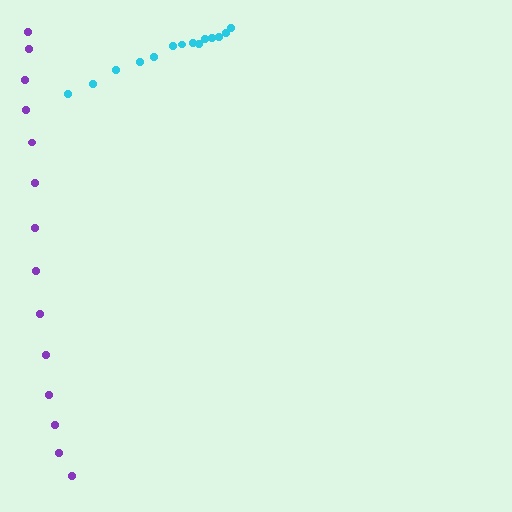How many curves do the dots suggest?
There are 2 distinct paths.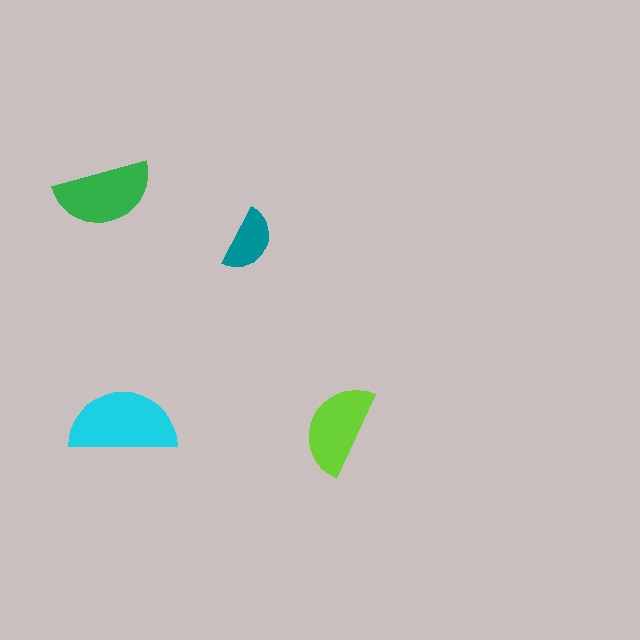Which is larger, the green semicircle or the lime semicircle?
The green one.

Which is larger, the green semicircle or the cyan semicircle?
The cyan one.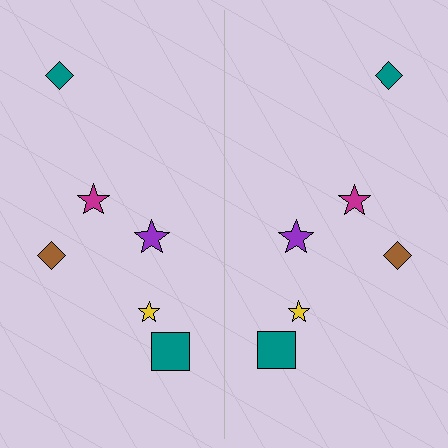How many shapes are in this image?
There are 12 shapes in this image.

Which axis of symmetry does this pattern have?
The pattern has a vertical axis of symmetry running through the center of the image.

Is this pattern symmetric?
Yes, this pattern has bilateral (reflection) symmetry.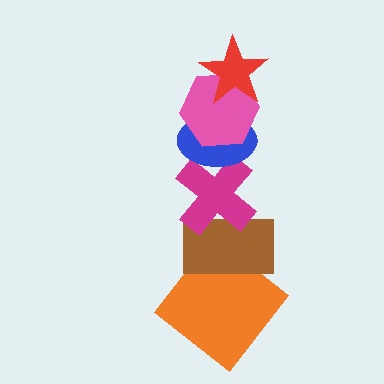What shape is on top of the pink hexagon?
The red star is on top of the pink hexagon.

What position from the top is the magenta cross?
The magenta cross is 4th from the top.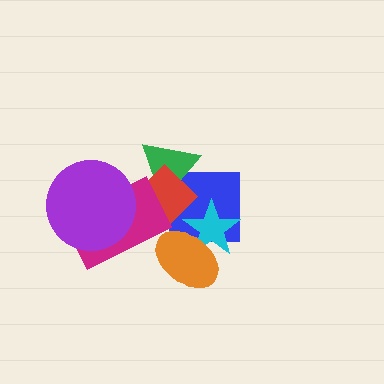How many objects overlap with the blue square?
4 objects overlap with the blue square.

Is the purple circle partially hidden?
No, no other shape covers it.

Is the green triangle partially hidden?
Yes, it is partially covered by another shape.